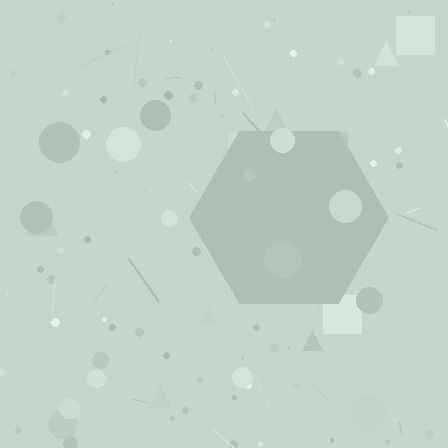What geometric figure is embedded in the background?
A hexagon is embedded in the background.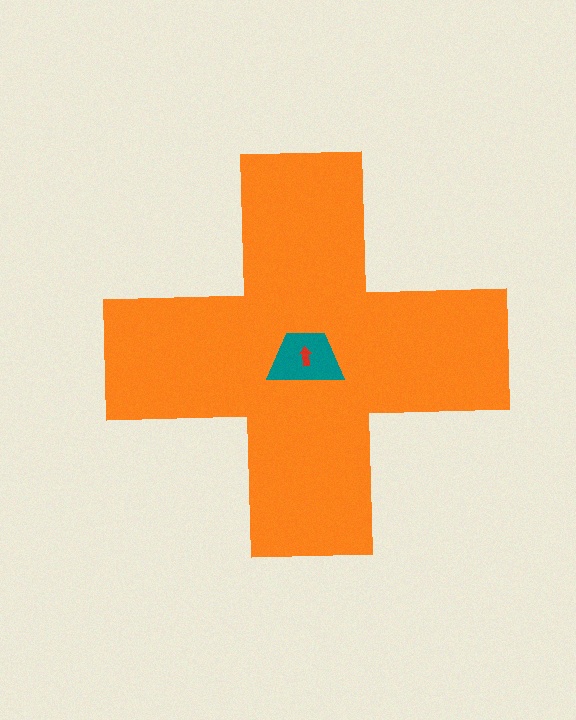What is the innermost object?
The red arrow.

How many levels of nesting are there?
3.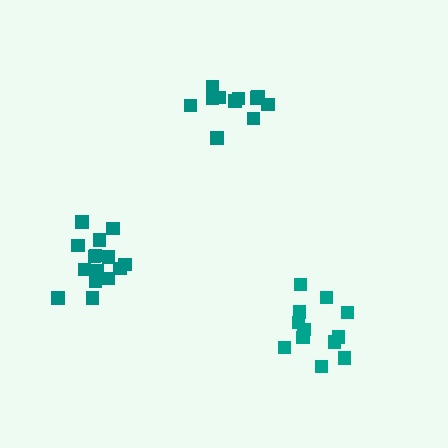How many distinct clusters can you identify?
There are 3 distinct clusters.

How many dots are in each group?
Group 1: 11 dots, Group 2: 12 dots, Group 3: 15 dots (38 total).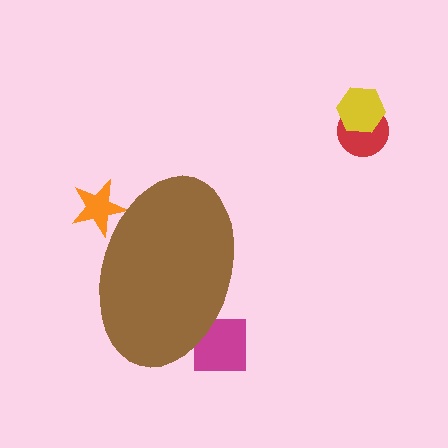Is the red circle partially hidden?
No, the red circle is fully visible.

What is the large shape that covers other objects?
A brown ellipse.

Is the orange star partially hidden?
Yes, the orange star is partially hidden behind the brown ellipse.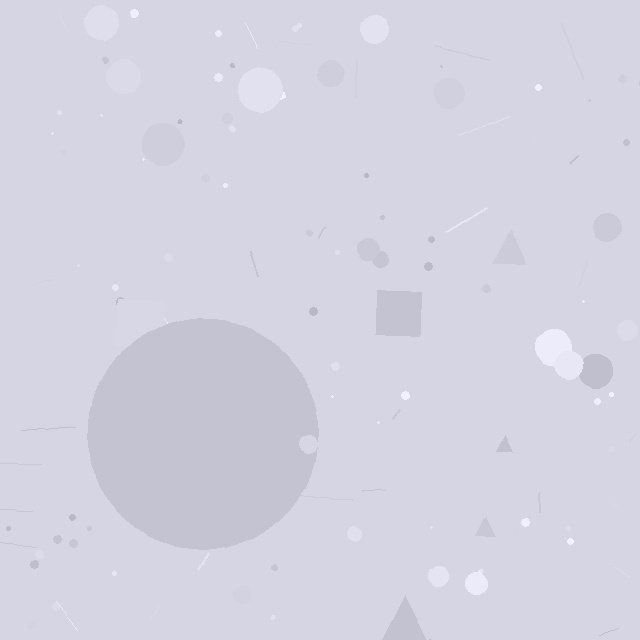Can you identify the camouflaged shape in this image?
The camouflaged shape is a circle.